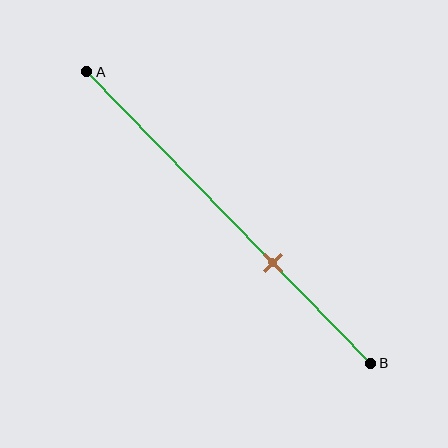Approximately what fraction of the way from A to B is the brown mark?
The brown mark is approximately 65% of the way from A to B.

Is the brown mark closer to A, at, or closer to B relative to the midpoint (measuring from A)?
The brown mark is closer to point B than the midpoint of segment AB.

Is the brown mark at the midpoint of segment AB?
No, the mark is at about 65% from A, not at the 50% midpoint.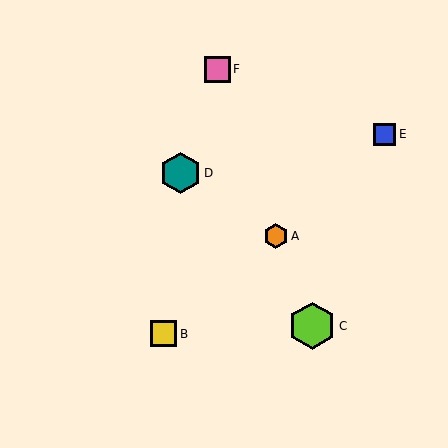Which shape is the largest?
The lime hexagon (labeled C) is the largest.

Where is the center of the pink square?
The center of the pink square is at (217, 69).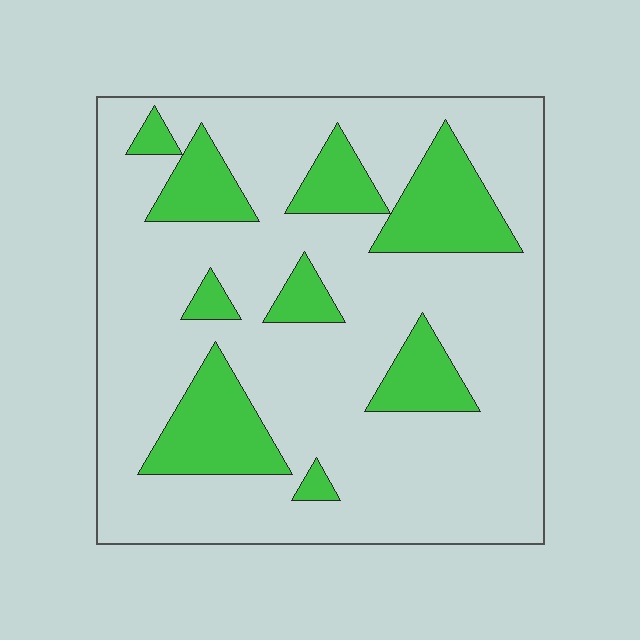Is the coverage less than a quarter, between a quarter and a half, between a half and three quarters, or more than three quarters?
Less than a quarter.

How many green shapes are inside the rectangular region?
9.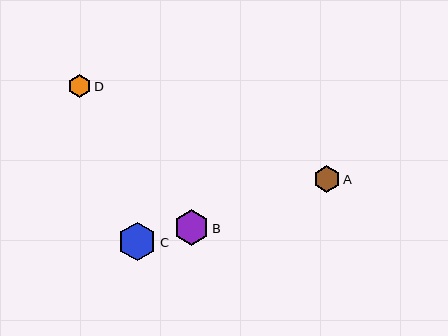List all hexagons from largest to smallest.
From largest to smallest: C, B, A, D.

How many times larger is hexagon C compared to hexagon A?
Hexagon C is approximately 1.5 times the size of hexagon A.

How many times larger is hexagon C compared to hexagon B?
Hexagon C is approximately 1.1 times the size of hexagon B.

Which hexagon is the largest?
Hexagon C is the largest with a size of approximately 39 pixels.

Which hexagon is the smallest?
Hexagon D is the smallest with a size of approximately 23 pixels.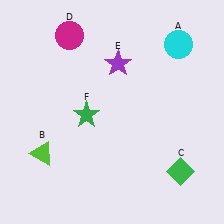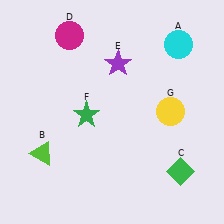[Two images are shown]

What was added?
A yellow circle (G) was added in Image 2.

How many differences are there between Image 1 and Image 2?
There is 1 difference between the two images.